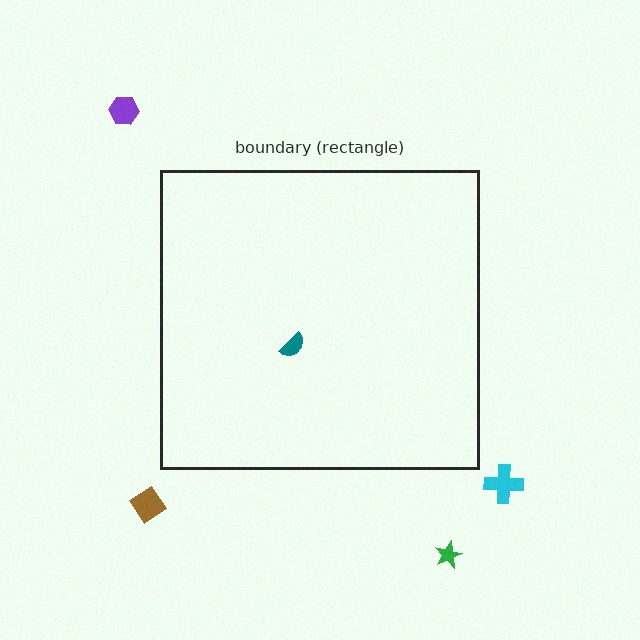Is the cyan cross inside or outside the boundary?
Outside.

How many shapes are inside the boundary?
1 inside, 4 outside.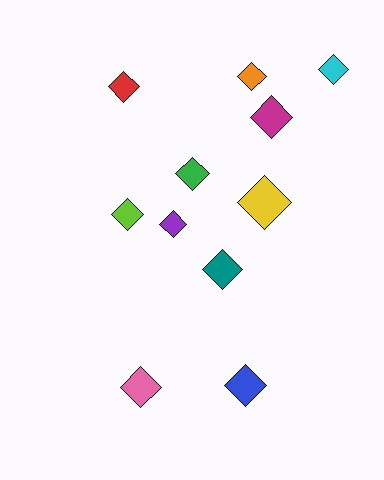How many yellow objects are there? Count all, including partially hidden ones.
There is 1 yellow object.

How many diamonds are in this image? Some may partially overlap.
There are 11 diamonds.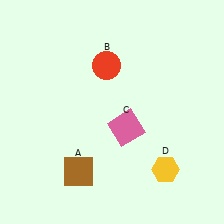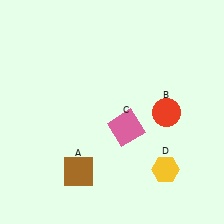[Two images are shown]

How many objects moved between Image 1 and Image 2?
1 object moved between the two images.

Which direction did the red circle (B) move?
The red circle (B) moved right.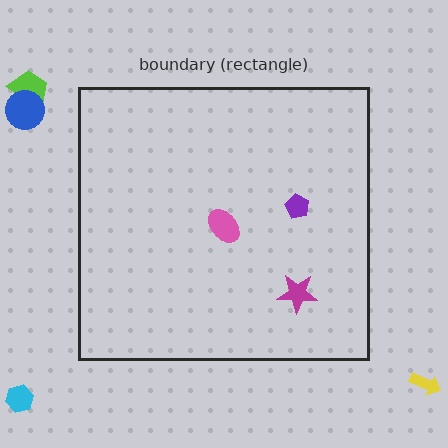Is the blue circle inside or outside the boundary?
Outside.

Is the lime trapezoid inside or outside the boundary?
Outside.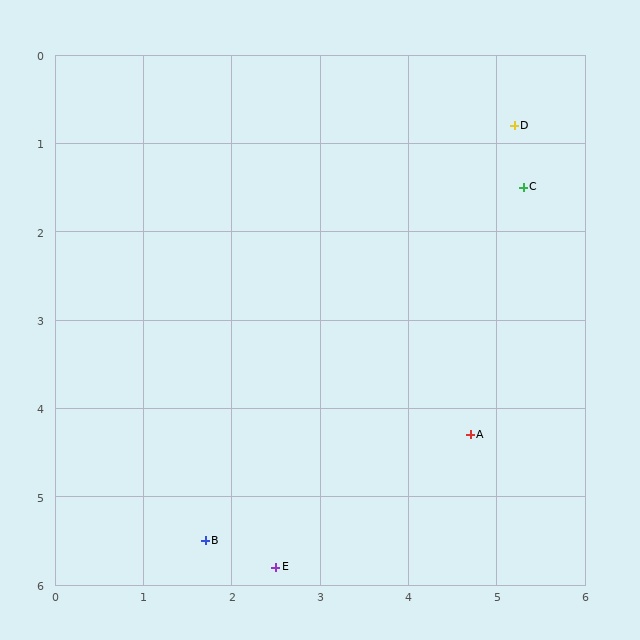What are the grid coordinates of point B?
Point B is at approximately (1.7, 5.5).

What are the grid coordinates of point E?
Point E is at approximately (2.5, 5.8).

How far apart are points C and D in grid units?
Points C and D are about 0.7 grid units apart.